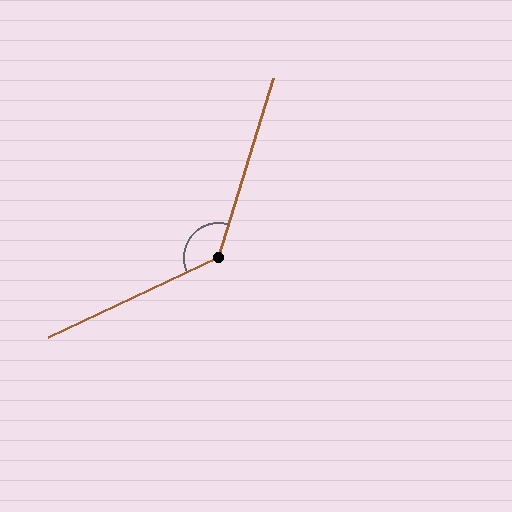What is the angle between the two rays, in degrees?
Approximately 132 degrees.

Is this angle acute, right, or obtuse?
It is obtuse.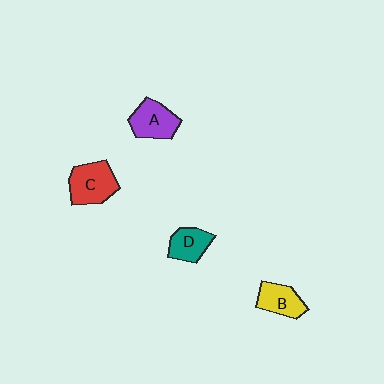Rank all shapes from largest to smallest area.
From largest to smallest: C (red), A (purple), B (yellow), D (teal).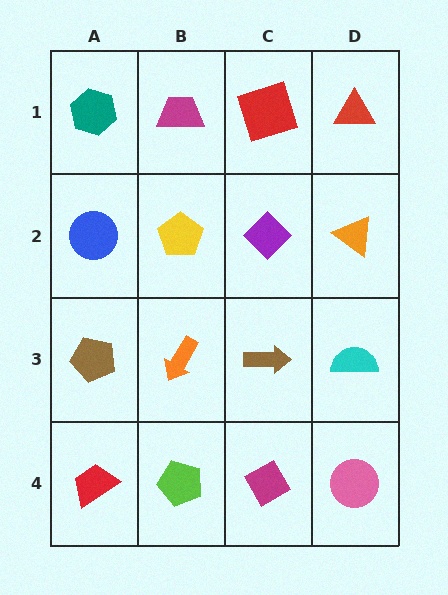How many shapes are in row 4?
4 shapes.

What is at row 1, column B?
A magenta trapezoid.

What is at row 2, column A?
A blue circle.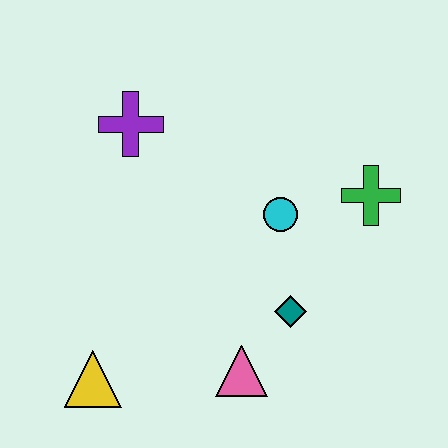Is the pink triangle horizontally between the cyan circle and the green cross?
No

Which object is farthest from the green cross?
The yellow triangle is farthest from the green cross.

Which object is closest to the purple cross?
The cyan circle is closest to the purple cross.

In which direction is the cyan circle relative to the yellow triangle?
The cyan circle is to the right of the yellow triangle.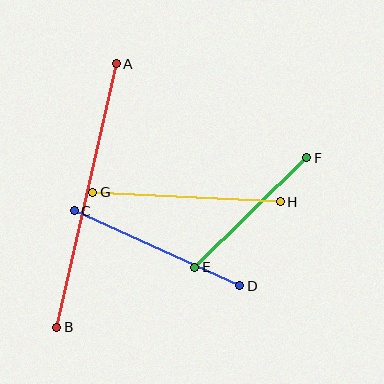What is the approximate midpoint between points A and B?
The midpoint is at approximately (86, 195) pixels.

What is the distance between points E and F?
The distance is approximately 157 pixels.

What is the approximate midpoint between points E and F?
The midpoint is at approximately (251, 213) pixels.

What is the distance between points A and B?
The distance is approximately 270 pixels.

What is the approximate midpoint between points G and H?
The midpoint is at approximately (187, 197) pixels.